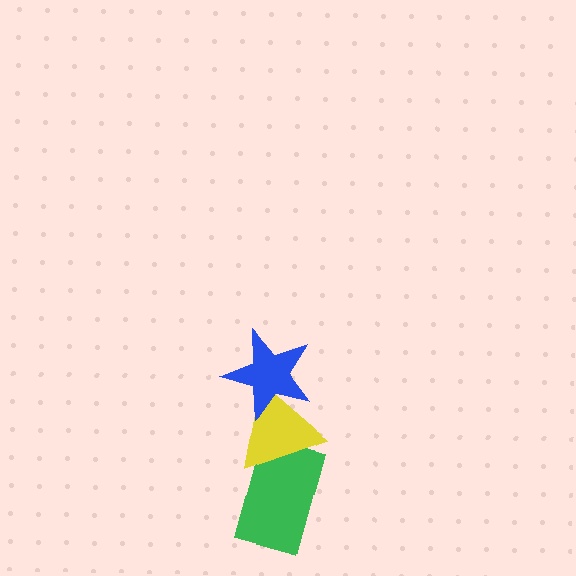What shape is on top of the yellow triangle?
The blue star is on top of the yellow triangle.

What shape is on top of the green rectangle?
The yellow triangle is on top of the green rectangle.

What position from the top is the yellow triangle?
The yellow triangle is 2nd from the top.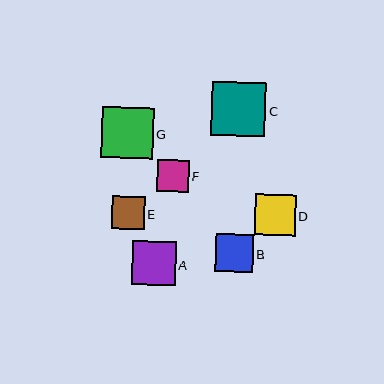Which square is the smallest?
Square F is the smallest with a size of approximately 32 pixels.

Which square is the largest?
Square C is the largest with a size of approximately 55 pixels.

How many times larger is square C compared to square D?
Square C is approximately 1.3 times the size of square D.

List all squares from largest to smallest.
From largest to smallest: C, G, A, D, B, E, F.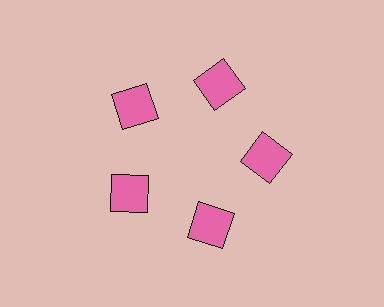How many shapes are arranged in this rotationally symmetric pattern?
There are 5 shapes, arranged in 5 groups of 1.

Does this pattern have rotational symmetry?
Yes, this pattern has 5-fold rotational symmetry. It looks the same after rotating 72 degrees around the center.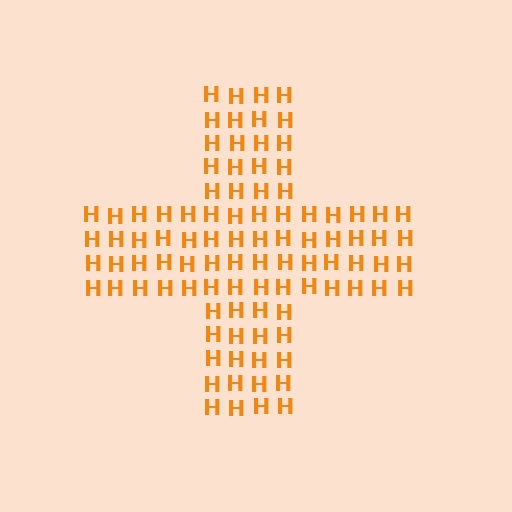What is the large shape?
The large shape is a cross.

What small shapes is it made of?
It is made of small letter H's.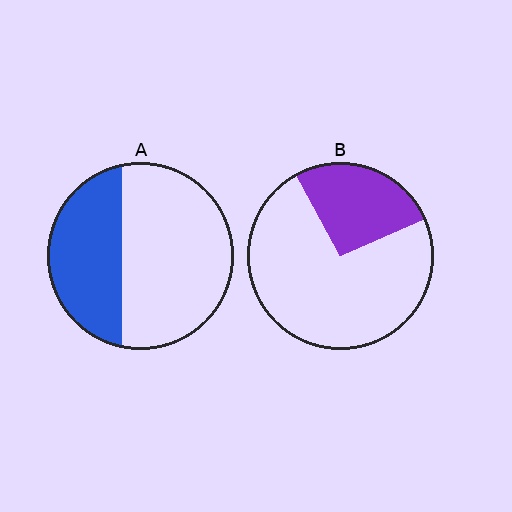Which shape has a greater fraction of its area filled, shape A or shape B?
Shape A.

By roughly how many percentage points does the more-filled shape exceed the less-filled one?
By roughly 10 percentage points (A over B).